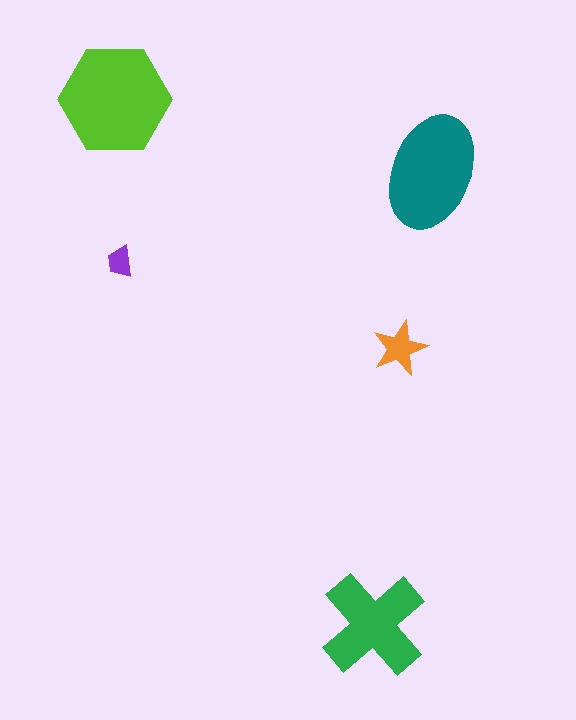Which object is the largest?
The lime hexagon.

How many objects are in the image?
There are 5 objects in the image.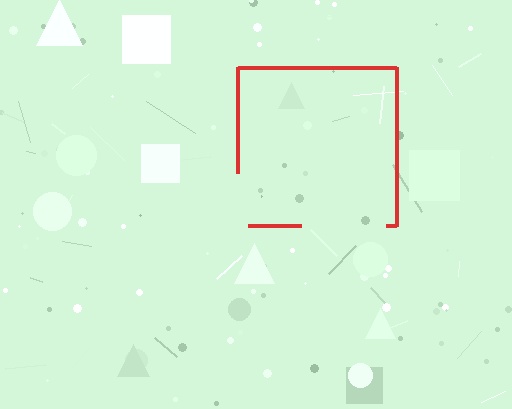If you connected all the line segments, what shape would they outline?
They would outline a square.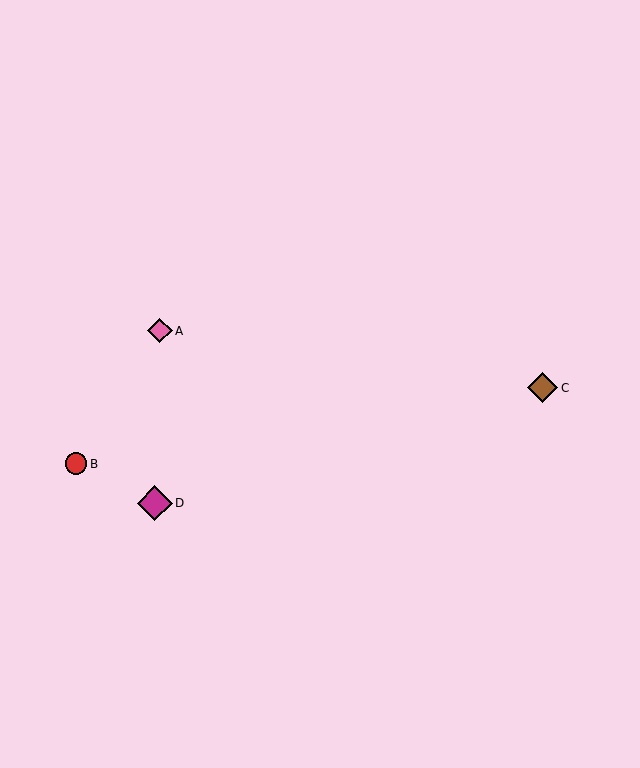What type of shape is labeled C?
Shape C is a brown diamond.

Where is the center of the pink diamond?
The center of the pink diamond is at (160, 331).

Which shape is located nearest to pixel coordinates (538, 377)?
The brown diamond (labeled C) at (543, 388) is nearest to that location.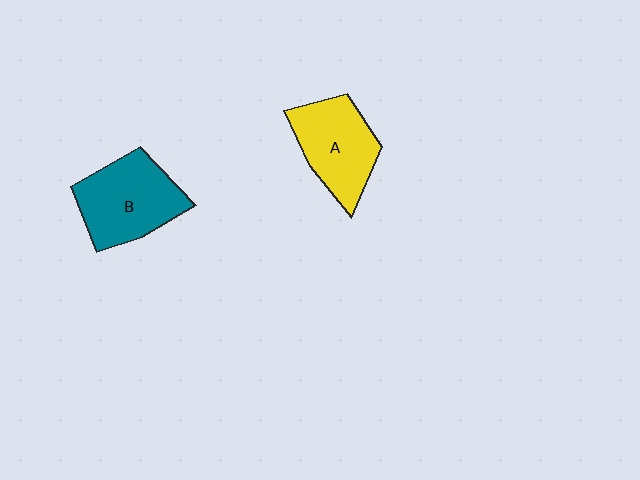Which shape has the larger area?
Shape B (teal).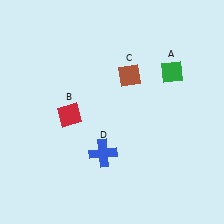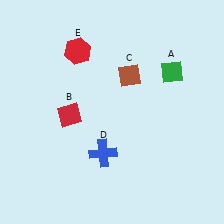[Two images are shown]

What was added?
A red hexagon (E) was added in Image 2.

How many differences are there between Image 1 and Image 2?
There is 1 difference between the two images.